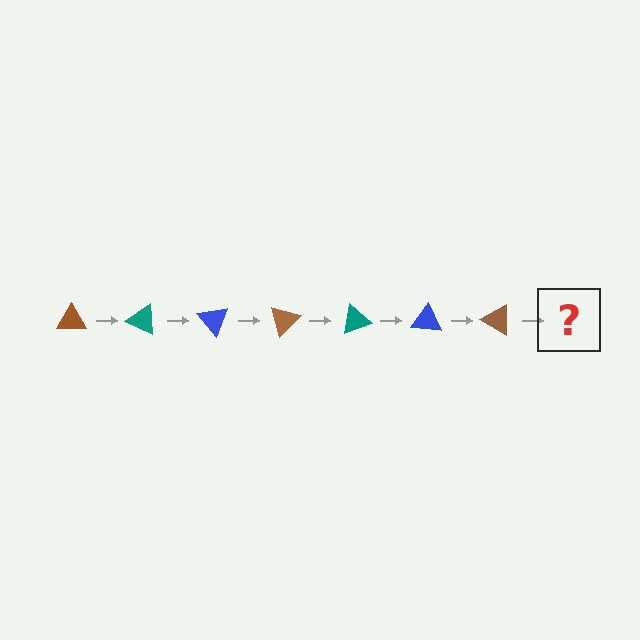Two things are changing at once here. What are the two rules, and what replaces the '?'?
The two rules are that it rotates 25 degrees each step and the color cycles through brown, teal, and blue. The '?' should be a teal triangle, rotated 175 degrees from the start.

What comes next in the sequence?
The next element should be a teal triangle, rotated 175 degrees from the start.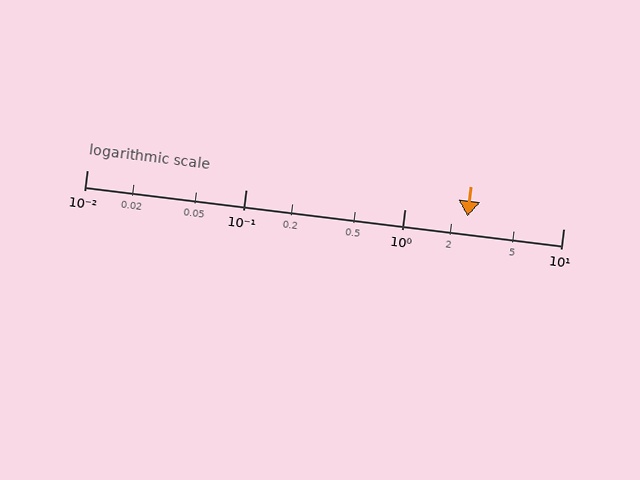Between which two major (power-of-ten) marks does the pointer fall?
The pointer is between 1 and 10.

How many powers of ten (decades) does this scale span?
The scale spans 3 decades, from 0.01 to 10.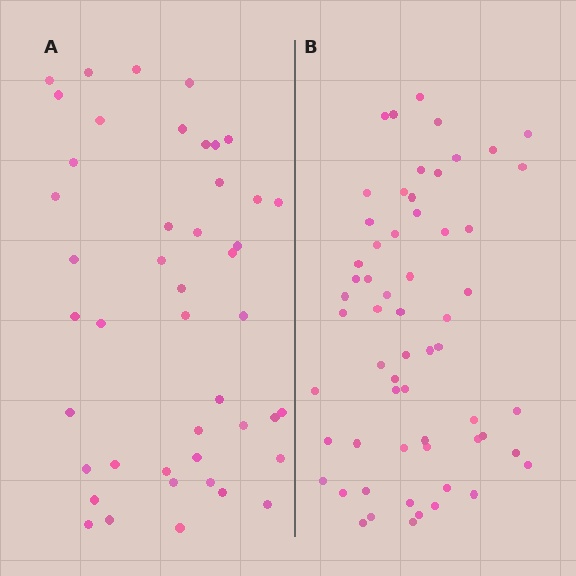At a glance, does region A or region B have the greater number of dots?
Region B (the right region) has more dots.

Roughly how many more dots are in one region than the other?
Region B has approximately 15 more dots than region A.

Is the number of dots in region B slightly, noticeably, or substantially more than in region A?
Region B has noticeably more, but not dramatically so. The ratio is roughly 1.3 to 1.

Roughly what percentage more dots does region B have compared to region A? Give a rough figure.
About 35% more.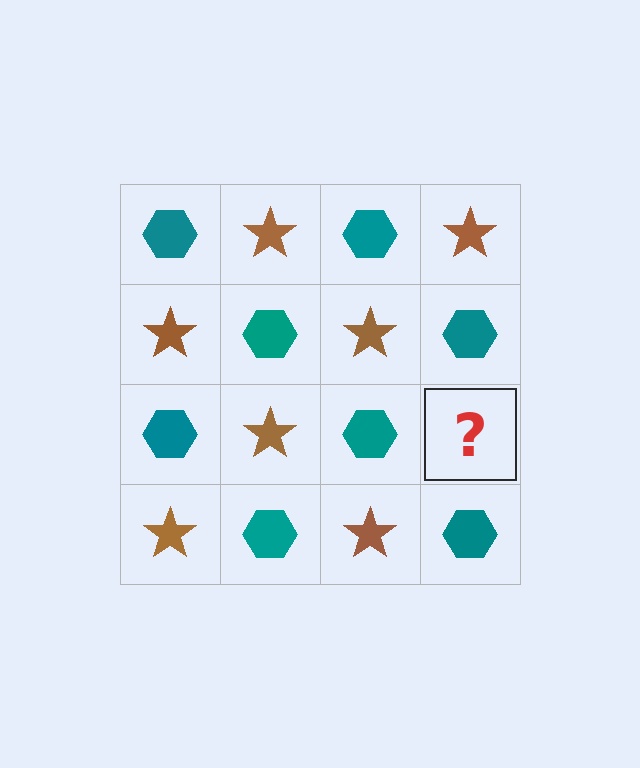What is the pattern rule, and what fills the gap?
The rule is that it alternates teal hexagon and brown star in a checkerboard pattern. The gap should be filled with a brown star.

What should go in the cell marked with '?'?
The missing cell should contain a brown star.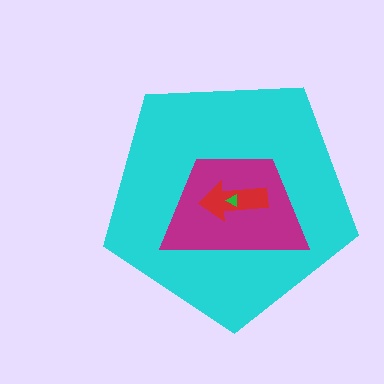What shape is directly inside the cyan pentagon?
The magenta trapezoid.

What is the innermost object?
The green triangle.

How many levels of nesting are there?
4.